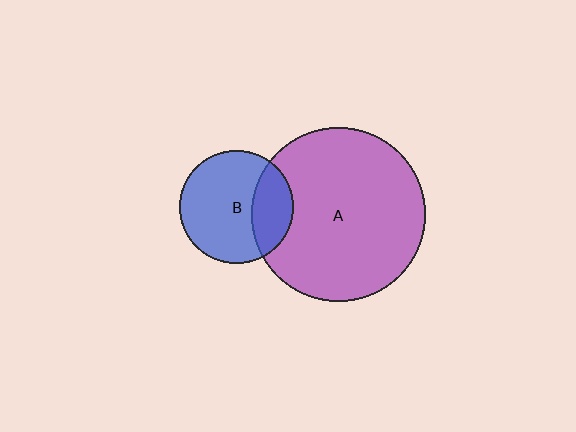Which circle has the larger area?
Circle A (purple).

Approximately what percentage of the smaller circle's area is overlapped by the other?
Approximately 30%.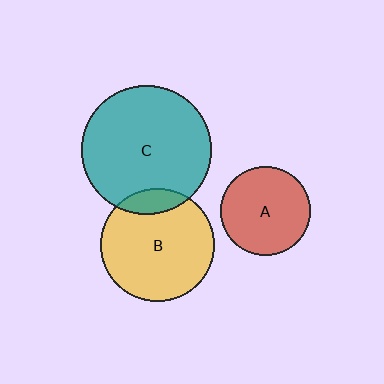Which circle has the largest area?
Circle C (teal).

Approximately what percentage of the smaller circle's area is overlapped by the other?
Approximately 15%.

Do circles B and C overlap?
Yes.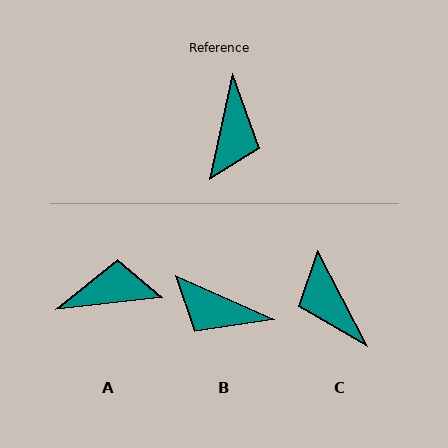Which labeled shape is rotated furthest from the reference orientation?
C, about 141 degrees away.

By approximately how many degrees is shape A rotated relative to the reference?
Approximately 108 degrees counter-clockwise.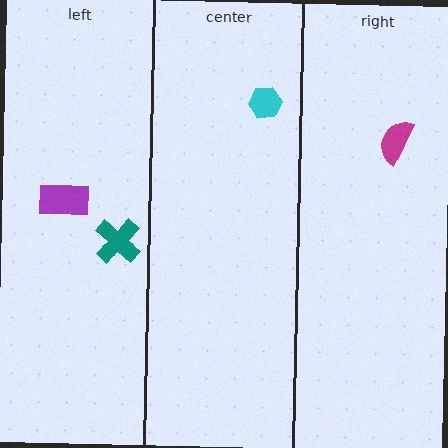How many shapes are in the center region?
1.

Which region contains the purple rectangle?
The left region.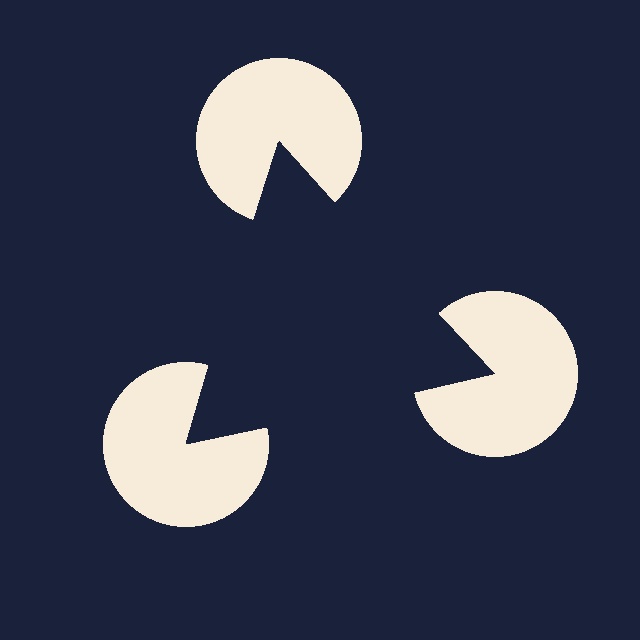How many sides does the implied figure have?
3 sides.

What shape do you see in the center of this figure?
An illusory triangle — its edges are inferred from the aligned wedge cuts in the pac-man discs, not physically drawn.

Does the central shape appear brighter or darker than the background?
It typically appears slightly darker than the background, even though no actual brightness change is drawn.